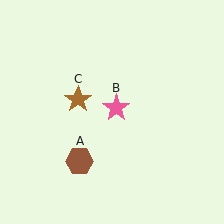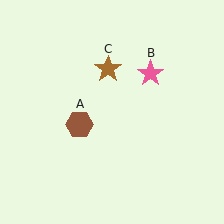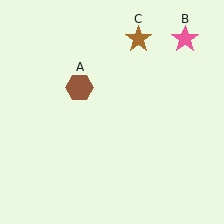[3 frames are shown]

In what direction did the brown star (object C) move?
The brown star (object C) moved up and to the right.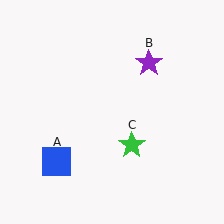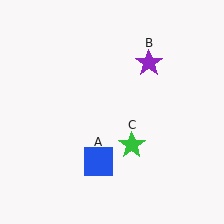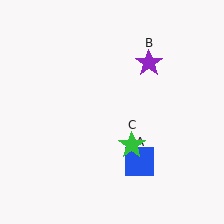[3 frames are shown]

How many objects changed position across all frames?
1 object changed position: blue square (object A).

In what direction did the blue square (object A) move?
The blue square (object A) moved right.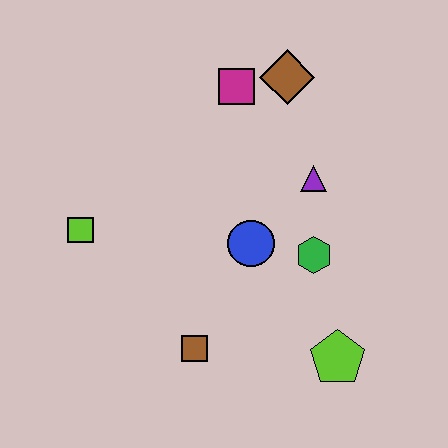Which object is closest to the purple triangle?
The green hexagon is closest to the purple triangle.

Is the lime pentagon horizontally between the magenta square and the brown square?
No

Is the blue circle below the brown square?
No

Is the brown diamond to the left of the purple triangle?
Yes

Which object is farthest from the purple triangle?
The lime square is farthest from the purple triangle.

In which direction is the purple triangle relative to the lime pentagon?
The purple triangle is above the lime pentagon.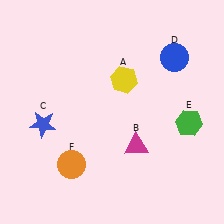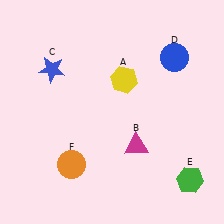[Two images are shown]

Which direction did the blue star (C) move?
The blue star (C) moved up.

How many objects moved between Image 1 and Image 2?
2 objects moved between the two images.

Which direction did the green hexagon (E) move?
The green hexagon (E) moved down.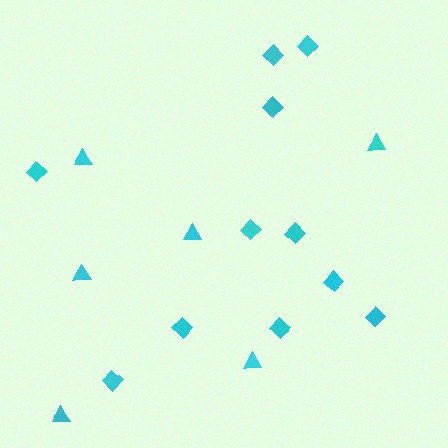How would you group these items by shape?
There are 2 groups: one group of diamonds (11) and one group of triangles (6).